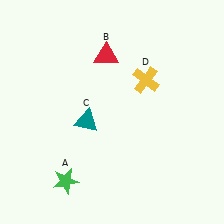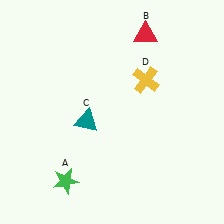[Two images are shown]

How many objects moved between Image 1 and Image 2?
1 object moved between the two images.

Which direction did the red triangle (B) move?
The red triangle (B) moved right.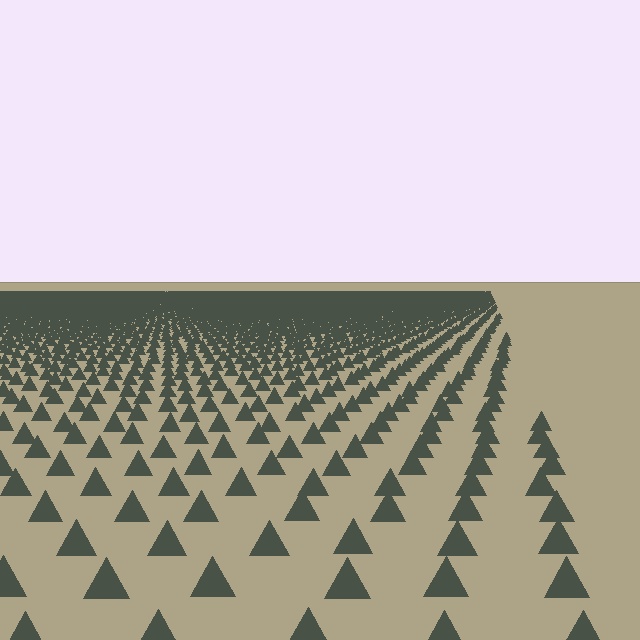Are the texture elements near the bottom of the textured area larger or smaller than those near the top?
Larger. Near the bottom, elements are closer to the viewer and appear at a bigger on-screen size.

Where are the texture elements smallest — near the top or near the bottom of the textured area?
Near the top.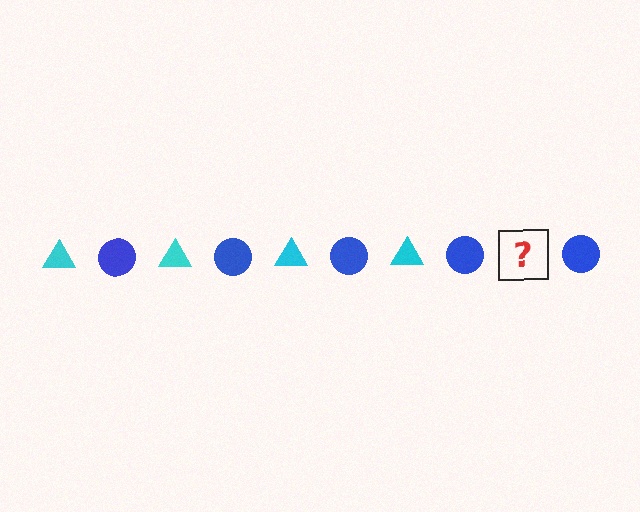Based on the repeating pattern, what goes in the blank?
The blank should be a cyan triangle.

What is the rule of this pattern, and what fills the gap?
The rule is that the pattern alternates between cyan triangle and blue circle. The gap should be filled with a cyan triangle.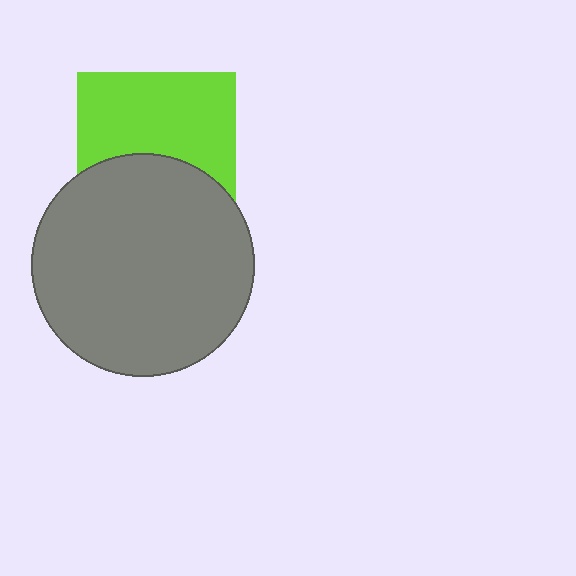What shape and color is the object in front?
The object in front is a gray circle.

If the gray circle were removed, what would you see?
You would see the complete lime square.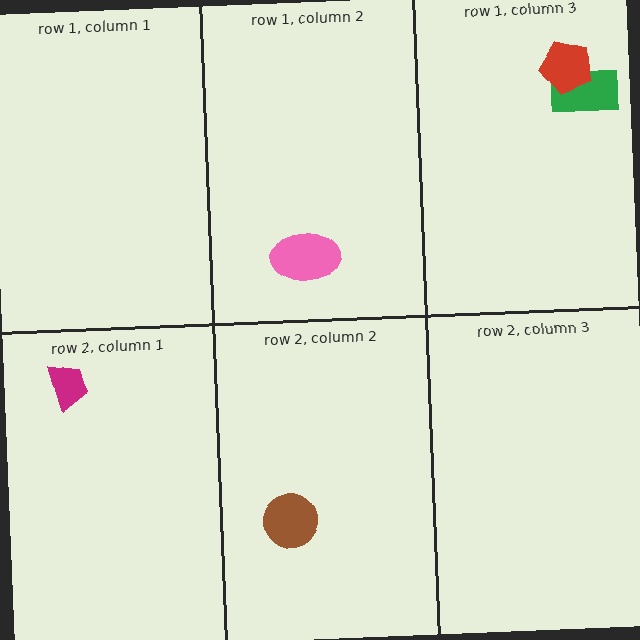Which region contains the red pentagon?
The row 1, column 3 region.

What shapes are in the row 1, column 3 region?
The green rectangle, the red pentagon.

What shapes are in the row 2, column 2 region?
The brown circle.